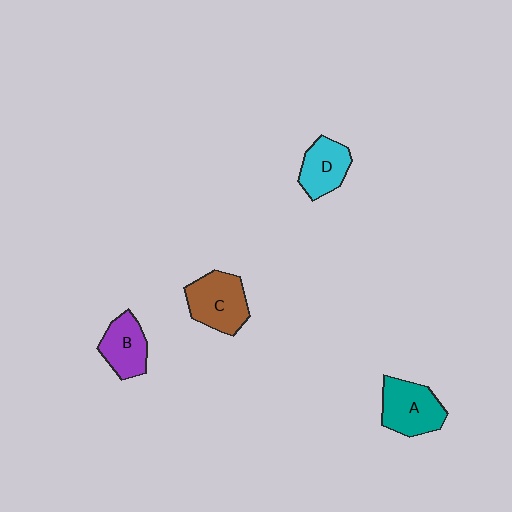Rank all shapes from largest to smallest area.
From largest to smallest: C (brown), A (teal), B (purple), D (cyan).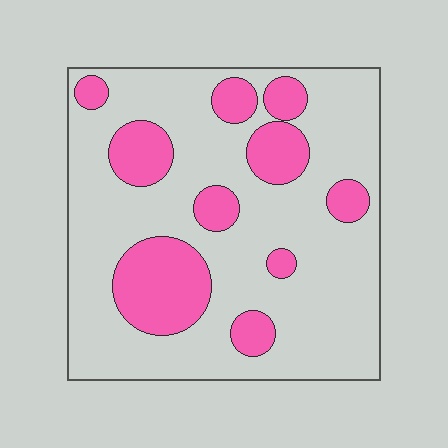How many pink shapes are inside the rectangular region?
10.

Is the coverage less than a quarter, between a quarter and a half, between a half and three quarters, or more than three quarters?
Less than a quarter.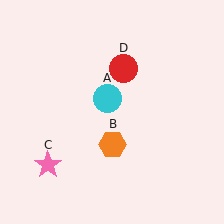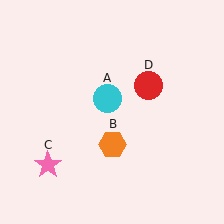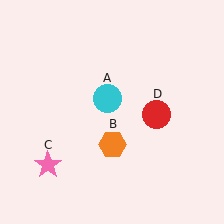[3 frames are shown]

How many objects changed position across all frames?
1 object changed position: red circle (object D).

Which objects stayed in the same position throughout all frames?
Cyan circle (object A) and orange hexagon (object B) and pink star (object C) remained stationary.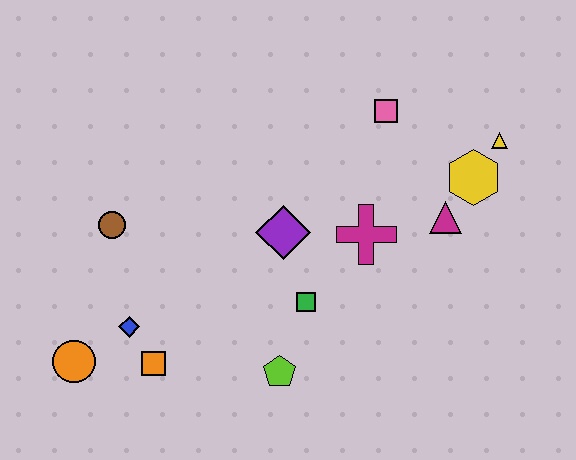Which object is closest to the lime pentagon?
The green square is closest to the lime pentagon.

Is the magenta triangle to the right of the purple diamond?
Yes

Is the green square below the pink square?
Yes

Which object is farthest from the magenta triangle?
The orange circle is farthest from the magenta triangle.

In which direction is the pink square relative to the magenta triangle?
The pink square is above the magenta triangle.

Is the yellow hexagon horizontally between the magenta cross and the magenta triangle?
No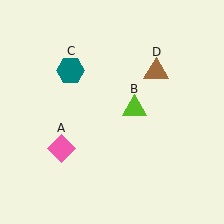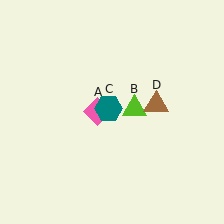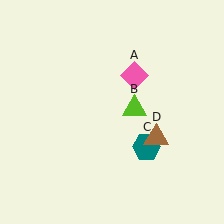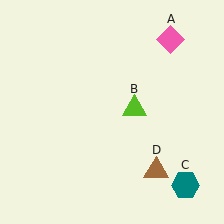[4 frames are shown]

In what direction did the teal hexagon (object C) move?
The teal hexagon (object C) moved down and to the right.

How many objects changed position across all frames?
3 objects changed position: pink diamond (object A), teal hexagon (object C), brown triangle (object D).